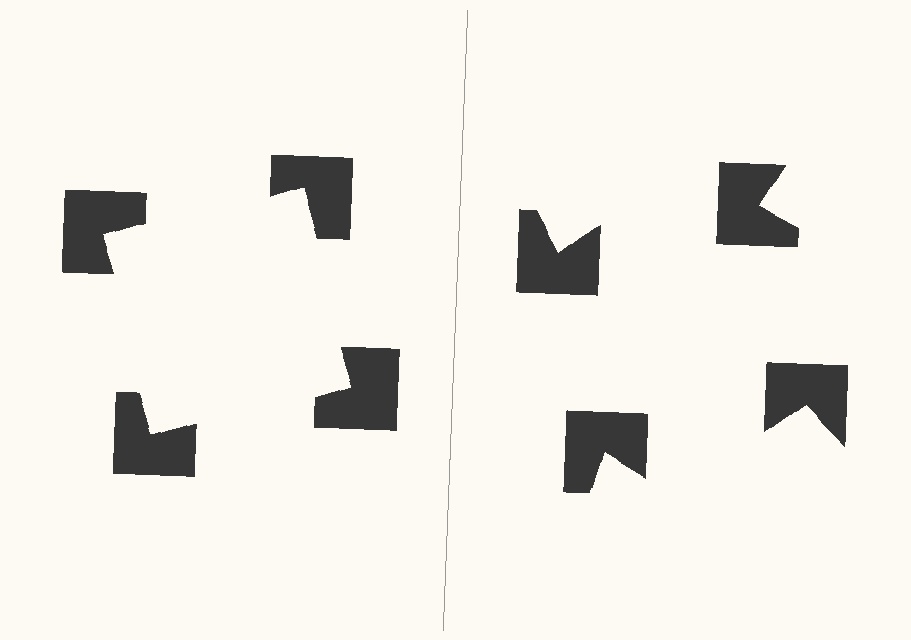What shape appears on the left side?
An illusory square.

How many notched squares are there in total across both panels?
8 — 4 on each side.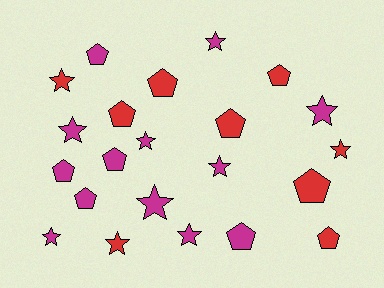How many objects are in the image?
There are 22 objects.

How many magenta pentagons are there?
There are 5 magenta pentagons.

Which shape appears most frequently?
Star, with 11 objects.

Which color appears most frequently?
Magenta, with 13 objects.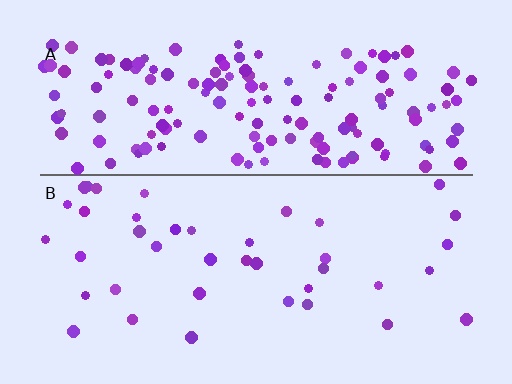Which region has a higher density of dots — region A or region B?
A (the top).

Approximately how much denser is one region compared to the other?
Approximately 3.9× — region A over region B.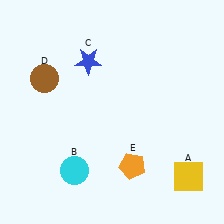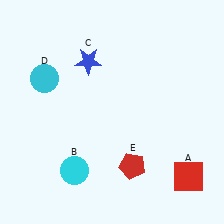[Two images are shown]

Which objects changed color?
A changed from yellow to red. D changed from brown to cyan. E changed from orange to red.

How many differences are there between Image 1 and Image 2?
There are 3 differences between the two images.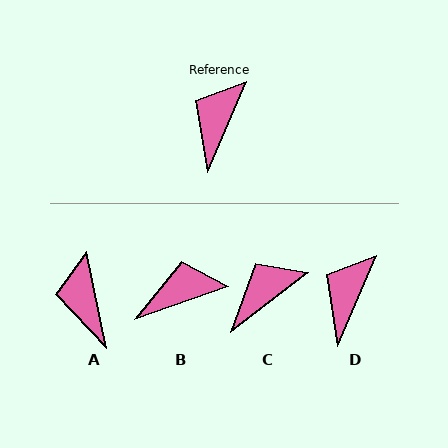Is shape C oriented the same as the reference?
No, it is off by about 30 degrees.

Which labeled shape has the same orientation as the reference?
D.